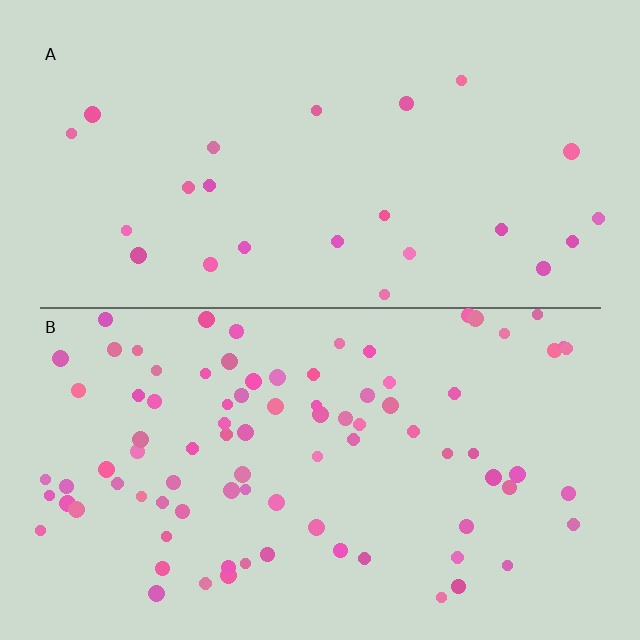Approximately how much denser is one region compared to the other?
Approximately 3.6× — region B over region A.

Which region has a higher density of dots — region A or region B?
B (the bottom).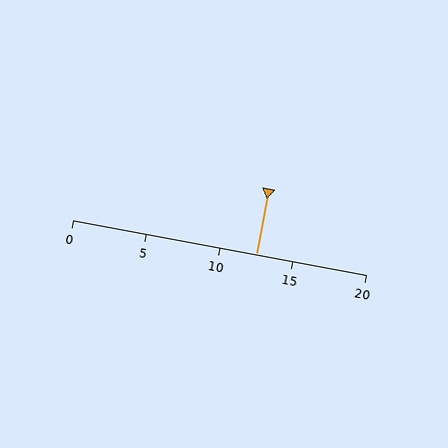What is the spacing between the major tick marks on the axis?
The major ticks are spaced 5 apart.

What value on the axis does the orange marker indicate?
The marker indicates approximately 12.5.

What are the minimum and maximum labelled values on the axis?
The axis runs from 0 to 20.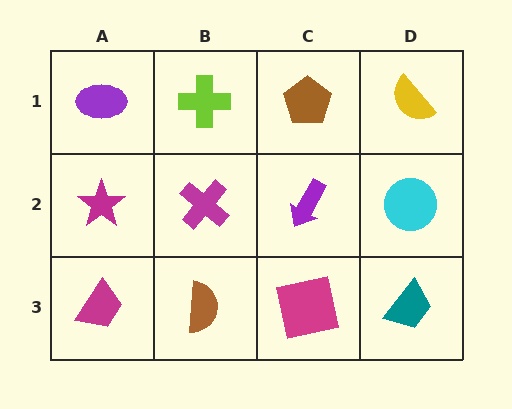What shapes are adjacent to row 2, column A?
A purple ellipse (row 1, column A), a magenta trapezoid (row 3, column A), a magenta cross (row 2, column B).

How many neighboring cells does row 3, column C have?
3.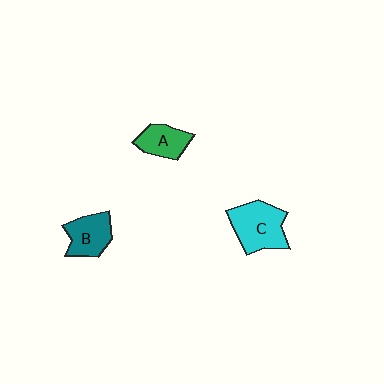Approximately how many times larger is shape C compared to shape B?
Approximately 1.4 times.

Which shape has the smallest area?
Shape A (green).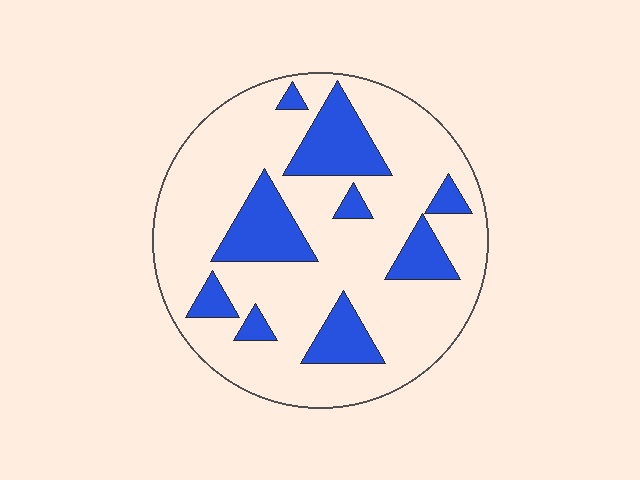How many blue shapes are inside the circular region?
9.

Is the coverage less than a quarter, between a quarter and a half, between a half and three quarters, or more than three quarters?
Less than a quarter.